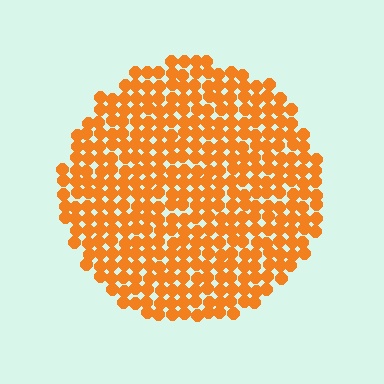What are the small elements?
The small elements are circles.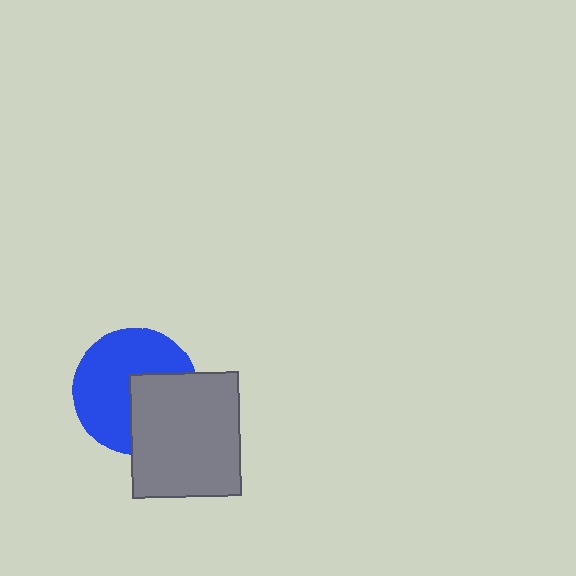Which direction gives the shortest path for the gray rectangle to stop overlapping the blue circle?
Moving toward the lower-right gives the shortest separation.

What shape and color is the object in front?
The object in front is a gray rectangle.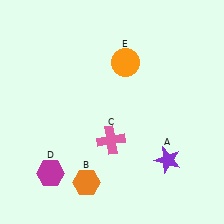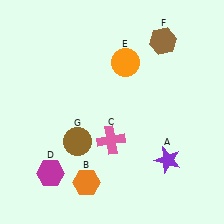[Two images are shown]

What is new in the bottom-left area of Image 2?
A brown circle (G) was added in the bottom-left area of Image 2.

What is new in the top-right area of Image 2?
A brown hexagon (F) was added in the top-right area of Image 2.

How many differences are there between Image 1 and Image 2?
There are 2 differences between the two images.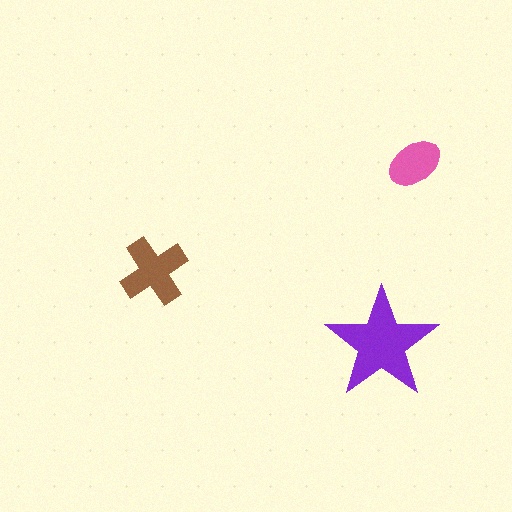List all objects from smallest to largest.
The pink ellipse, the brown cross, the purple star.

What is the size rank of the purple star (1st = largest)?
1st.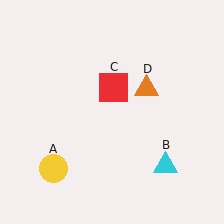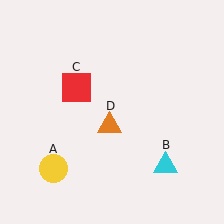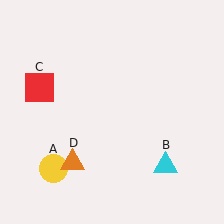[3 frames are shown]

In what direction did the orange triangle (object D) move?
The orange triangle (object D) moved down and to the left.